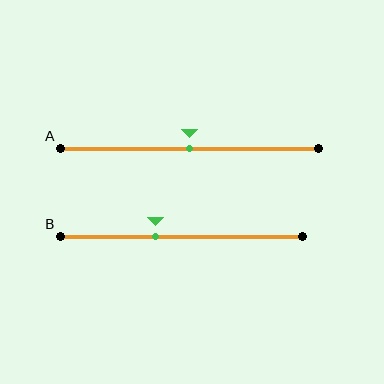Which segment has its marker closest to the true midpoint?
Segment A has its marker closest to the true midpoint.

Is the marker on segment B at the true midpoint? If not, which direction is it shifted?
No, the marker on segment B is shifted to the left by about 11% of the segment length.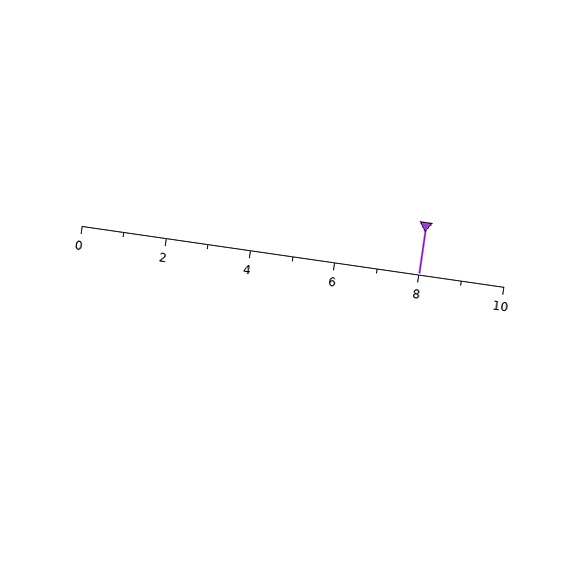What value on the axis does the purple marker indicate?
The marker indicates approximately 8.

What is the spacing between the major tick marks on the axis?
The major ticks are spaced 2 apart.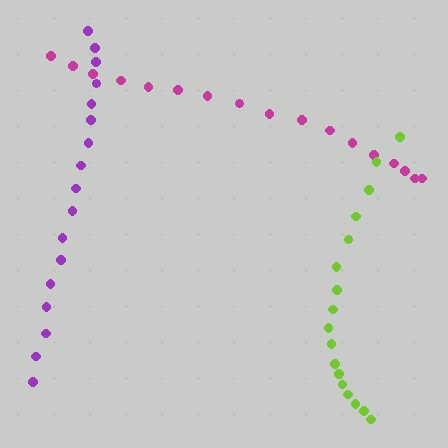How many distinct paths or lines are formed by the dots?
There are 3 distinct paths.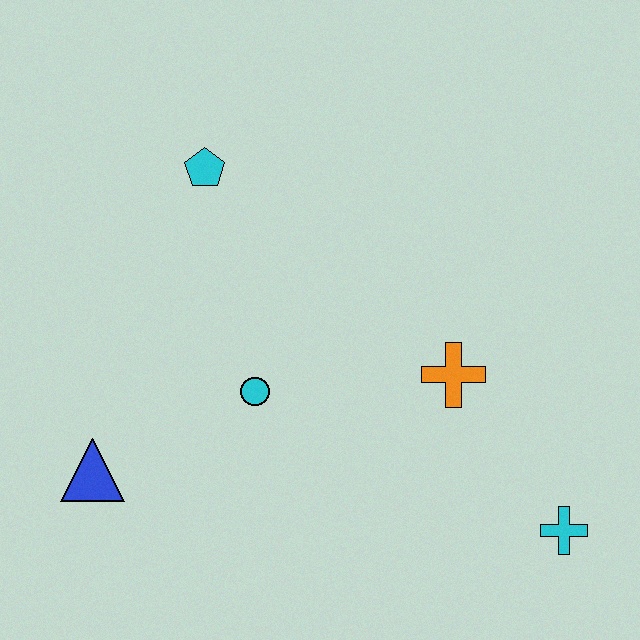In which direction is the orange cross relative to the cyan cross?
The orange cross is above the cyan cross.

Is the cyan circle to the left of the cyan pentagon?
No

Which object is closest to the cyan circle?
The blue triangle is closest to the cyan circle.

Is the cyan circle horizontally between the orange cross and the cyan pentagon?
Yes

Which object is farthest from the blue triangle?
The cyan cross is farthest from the blue triangle.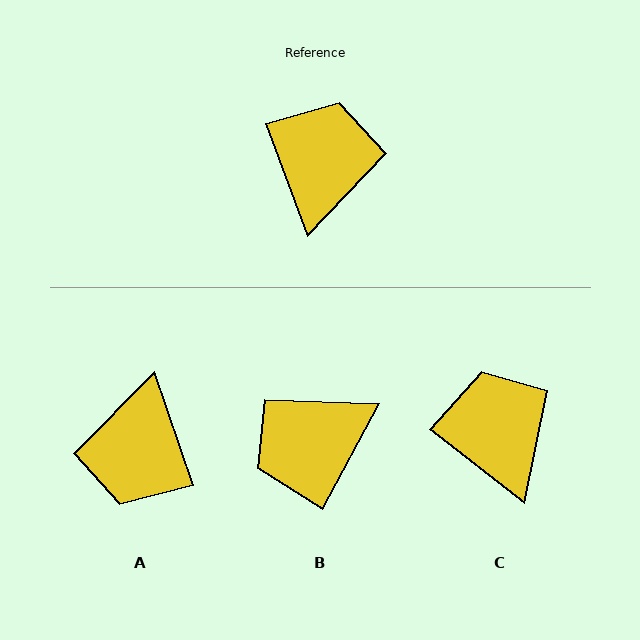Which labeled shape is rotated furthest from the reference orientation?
A, about 179 degrees away.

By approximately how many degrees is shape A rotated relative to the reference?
Approximately 179 degrees counter-clockwise.